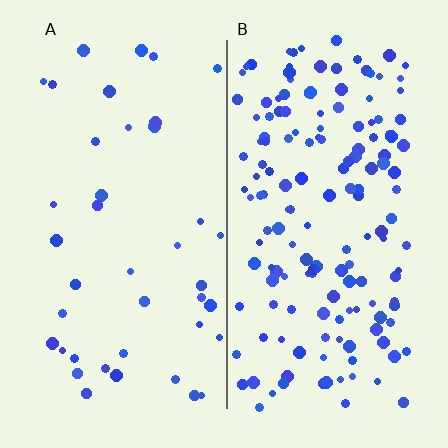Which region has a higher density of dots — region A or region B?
B (the right).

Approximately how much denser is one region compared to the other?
Approximately 3.9× — region B over region A.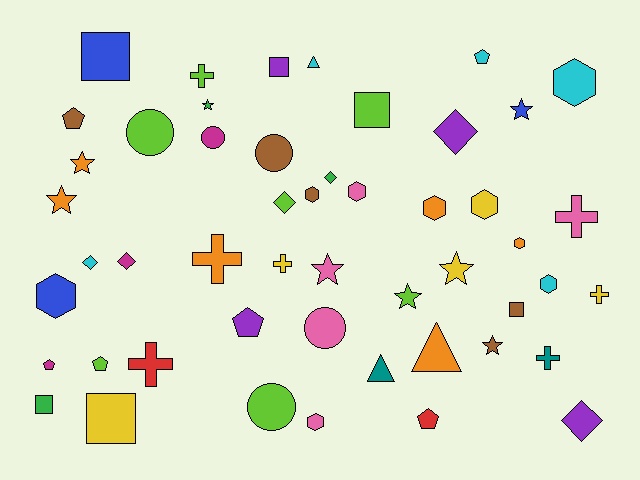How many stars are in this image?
There are 8 stars.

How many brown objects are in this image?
There are 5 brown objects.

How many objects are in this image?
There are 50 objects.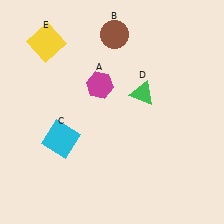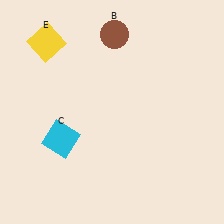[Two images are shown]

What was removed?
The magenta hexagon (A), the green triangle (D) were removed in Image 2.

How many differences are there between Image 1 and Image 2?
There are 2 differences between the two images.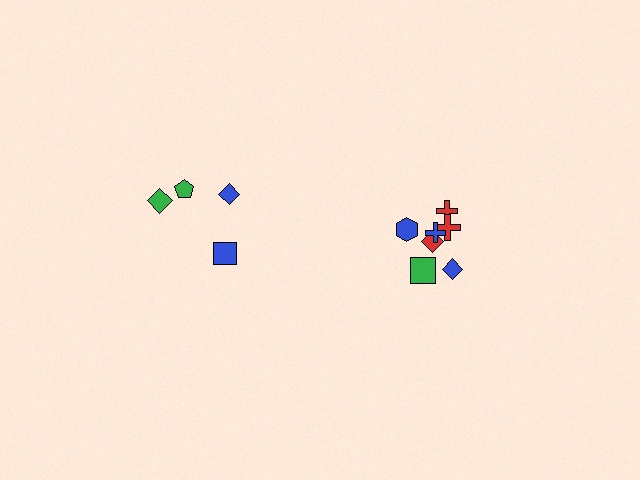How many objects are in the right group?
There are 7 objects.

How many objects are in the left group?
There are 4 objects.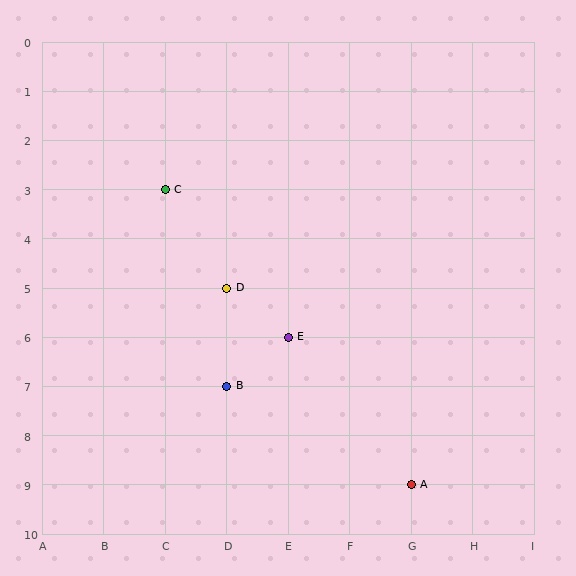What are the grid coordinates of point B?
Point B is at grid coordinates (D, 7).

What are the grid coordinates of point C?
Point C is at grid coordinates (C, 3).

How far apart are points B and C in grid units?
Points B and C are 1 column and 4 rows apart (about 4.1 grid units diagonally).